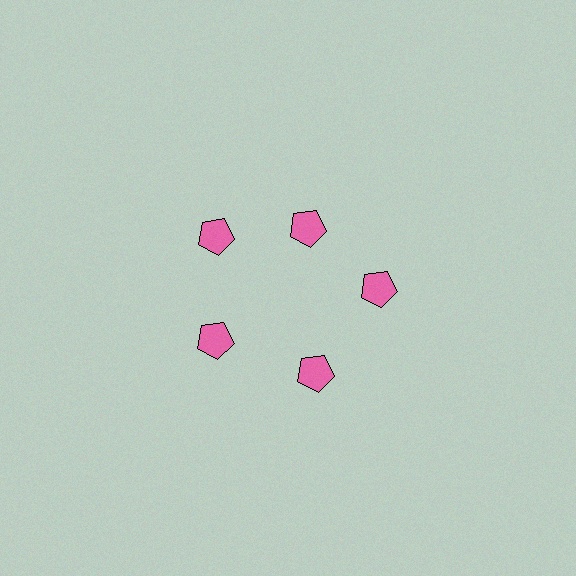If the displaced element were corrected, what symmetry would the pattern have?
It would have 5-fold rotational symmetry — the pattern would map onto itself every 72 degrees.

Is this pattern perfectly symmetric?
No. The 5 pink pentagons are arranged in a ring, but one element near the 1 o'clock position is pulled inward toward the center, breaking the 5-fold rotational symmetry.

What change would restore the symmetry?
The symmetry would be restored by moving it outward, back onto the ring so that all 5 pentagons sit at equal angles and equal distance from the center.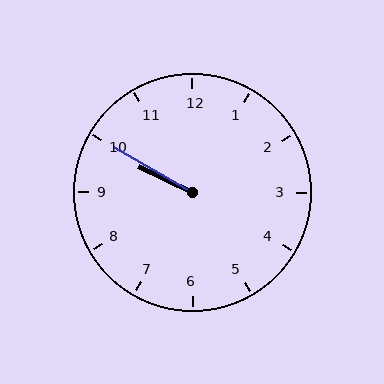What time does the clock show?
9:50.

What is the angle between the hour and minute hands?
Approximately 5 degrees.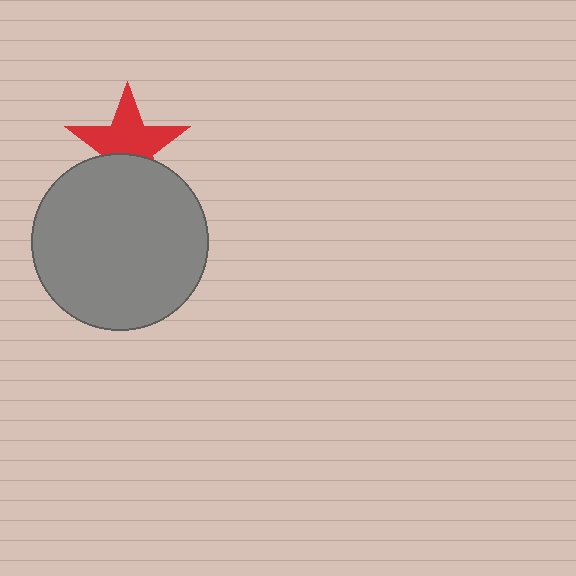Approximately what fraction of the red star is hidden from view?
Roughly 36% of the red star is hidden behind the gray circle.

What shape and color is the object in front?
The object in front is a gray circle.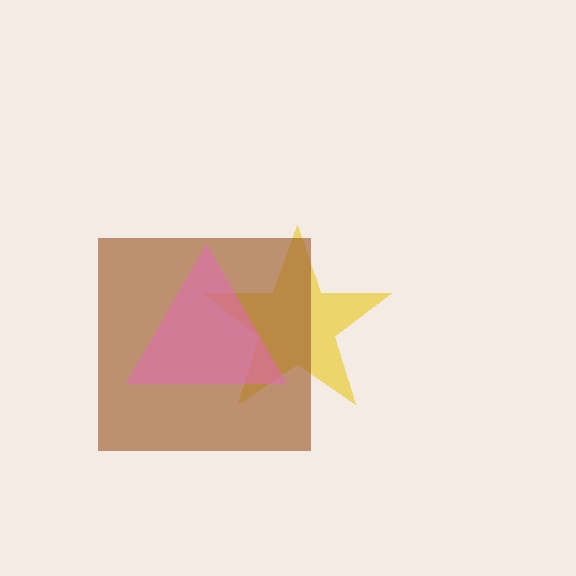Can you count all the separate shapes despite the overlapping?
Yes, there are 3 separate shapes.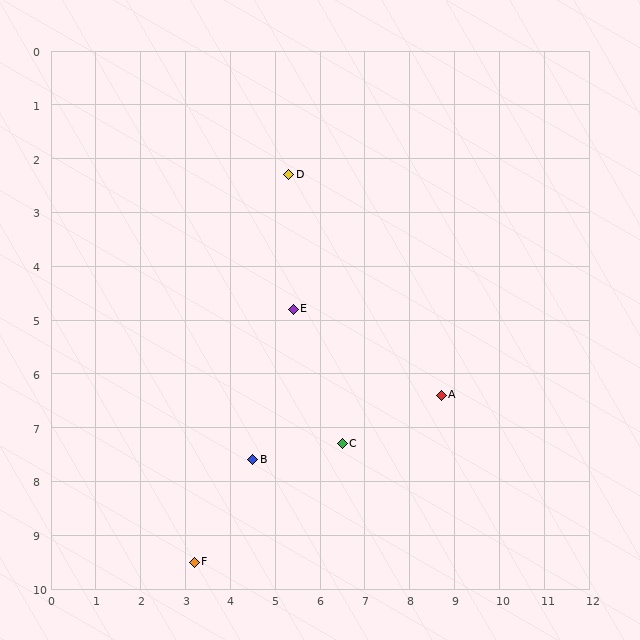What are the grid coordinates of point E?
Point E is at approximately (5.4, 4.8).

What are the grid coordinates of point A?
Point A is at approximately (8.7, 6.4).